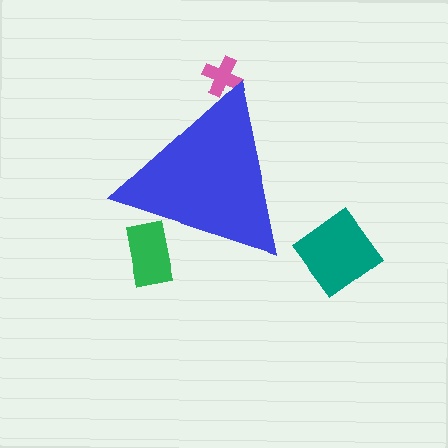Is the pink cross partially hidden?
Yes, the pink cross is partially hidden behind the blue triangle.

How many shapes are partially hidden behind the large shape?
2 shapes are partially hidden.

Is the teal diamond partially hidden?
No, the teal diamond is fully visible.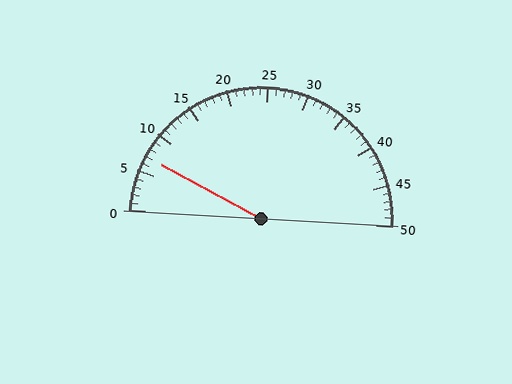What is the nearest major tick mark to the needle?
The nearest major tick mark is 5.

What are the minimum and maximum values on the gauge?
The gauge ranges from 0 to 50.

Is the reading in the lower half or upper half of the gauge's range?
The reading is in the lower half of the range (0 to 50).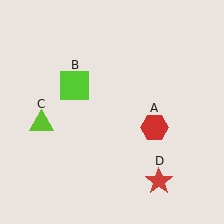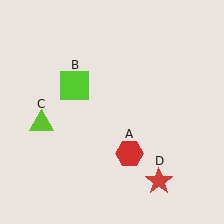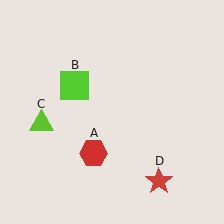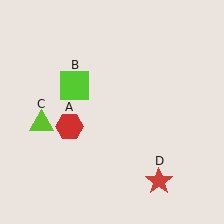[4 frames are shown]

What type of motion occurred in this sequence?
The red hexagon (object A) rotated clockwise around the center of the scene.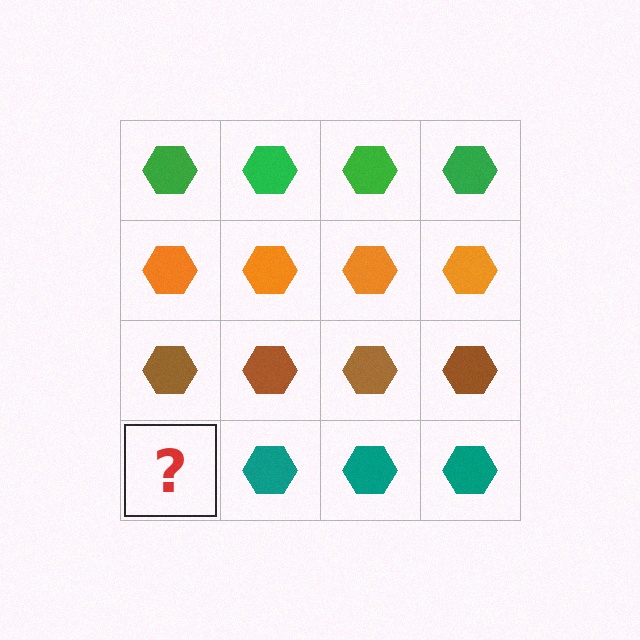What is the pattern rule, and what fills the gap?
The rule is that each row has a consistent color. The gap should be filled with a teal hexagon.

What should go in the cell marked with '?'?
The missing cell should contain a teal hexagon.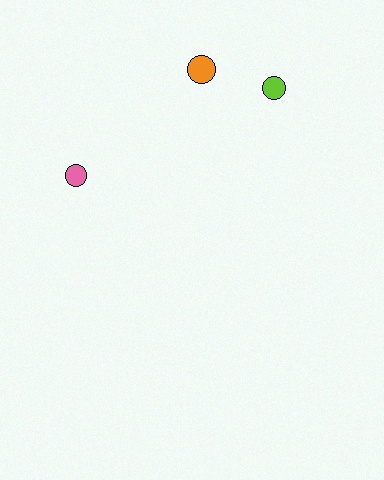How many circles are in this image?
There are 3 circles.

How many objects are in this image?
There are 3 objects.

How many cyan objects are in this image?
There are no cyan objects.